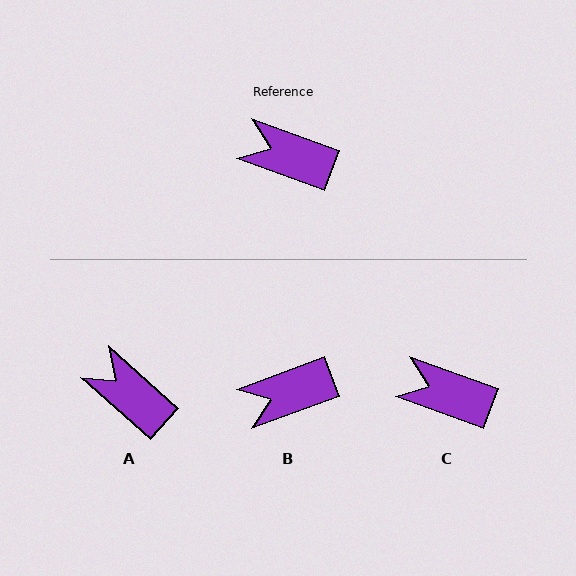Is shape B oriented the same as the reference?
No, it is off by about 40 degrees.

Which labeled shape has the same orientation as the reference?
C.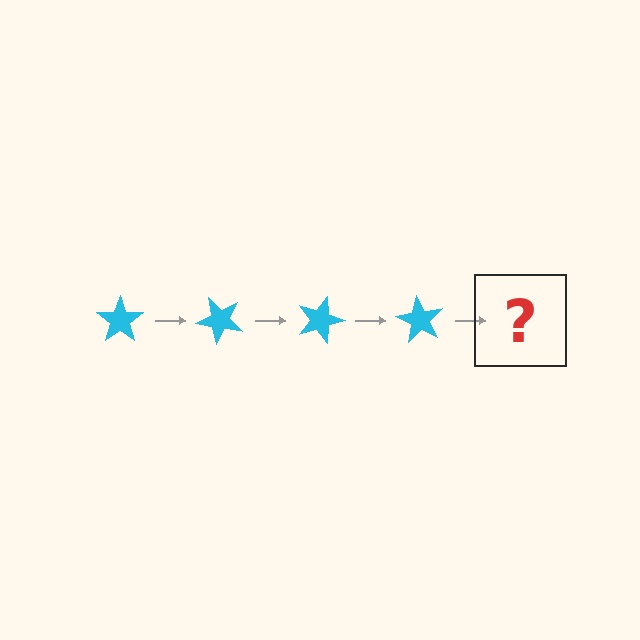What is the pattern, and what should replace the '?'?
The pattern is that the star rotates 45 degrees each step. The '?' should be a cyan star rotated 180 degrees.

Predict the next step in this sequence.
The next step is a cyan star rotated 180 degrees.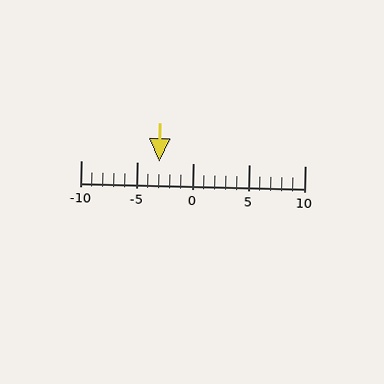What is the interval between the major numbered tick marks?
The major tick marks are spaced 5 units apart.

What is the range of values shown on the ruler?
The ruler shows values from -10 to 10.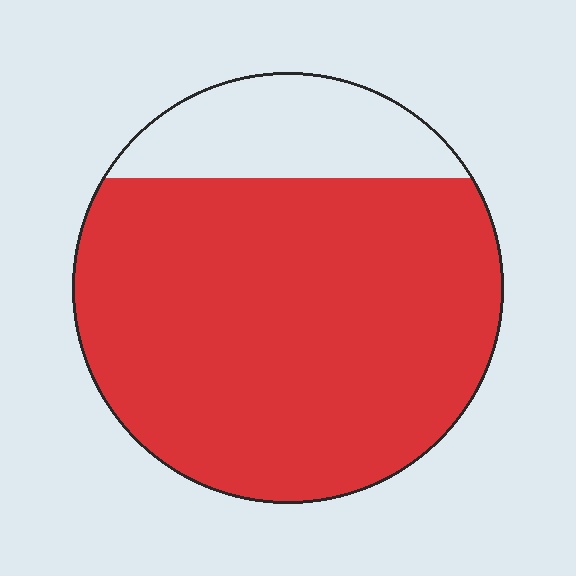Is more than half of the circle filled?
Yes.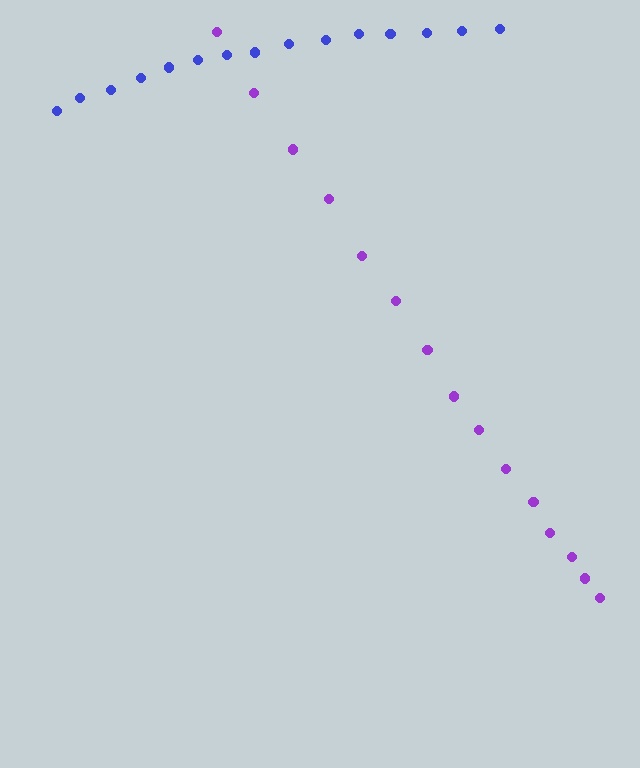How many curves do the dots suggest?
There are 2 distinct paths.